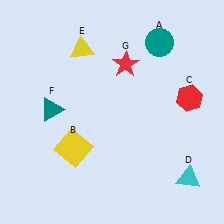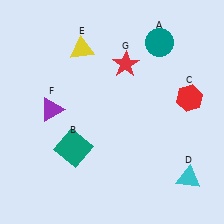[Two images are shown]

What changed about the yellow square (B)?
In Image 1, B is yellow. In Image 2, it changed to teal.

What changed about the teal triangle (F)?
In Image 1, F is teal. In Image 2, it changed to purple.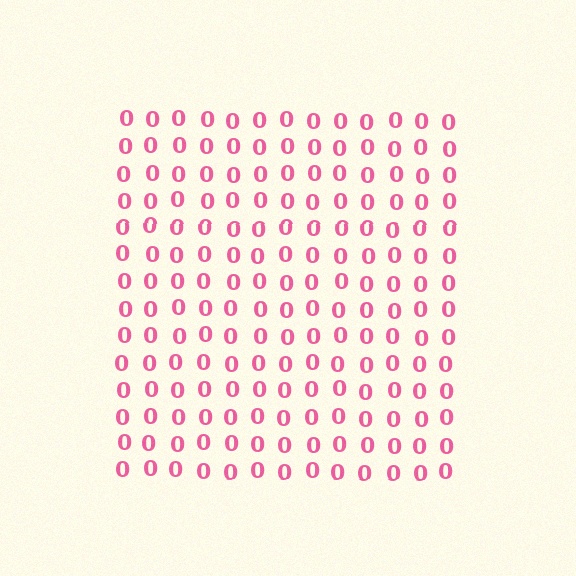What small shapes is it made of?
It is made of small digit 0's.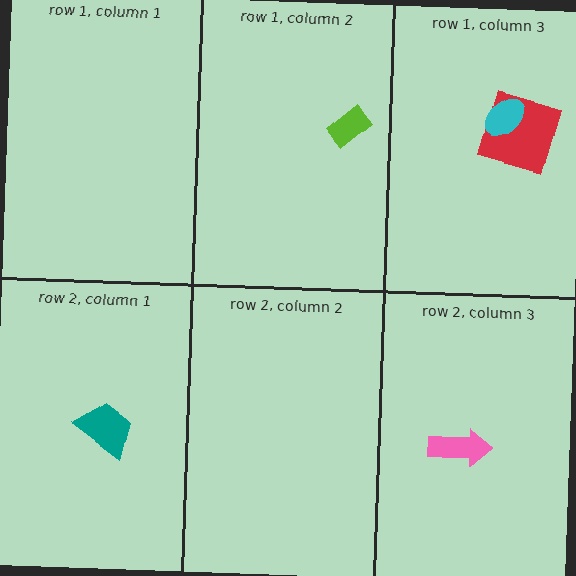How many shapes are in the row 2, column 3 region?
1.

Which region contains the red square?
The row 1, column 3 region.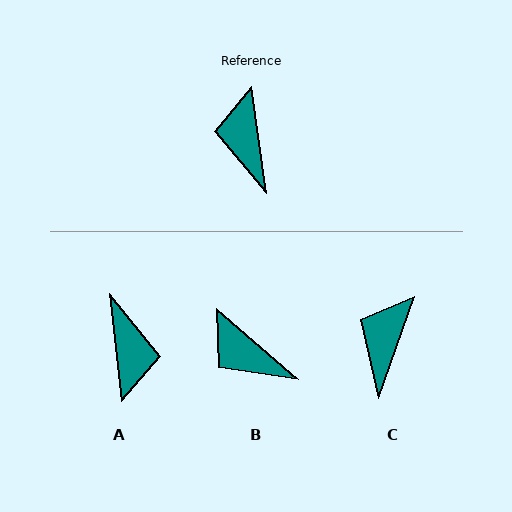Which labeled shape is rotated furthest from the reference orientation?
A, about 179 degrees away.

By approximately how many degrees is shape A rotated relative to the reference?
Approximately 179 degrees counter-clockwise.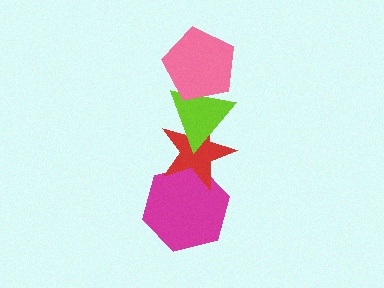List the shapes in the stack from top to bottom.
From top to bottom: the pink pentagon, the lime triangle, the red star, the magenta hexagon.